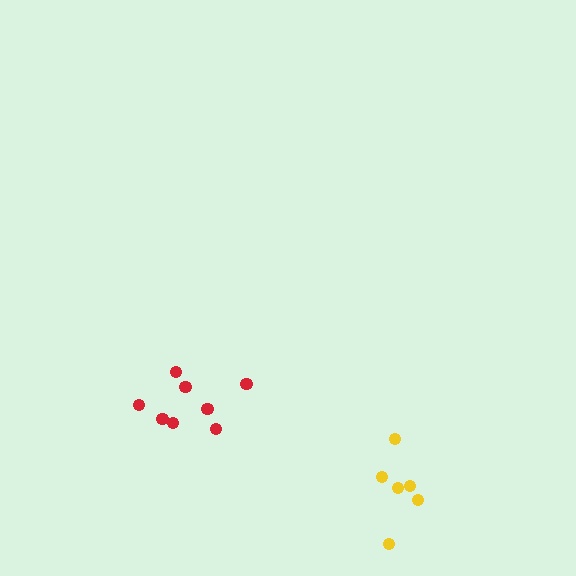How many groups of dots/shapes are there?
There are 2 groups.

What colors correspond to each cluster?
The clusters are colored: red, yellow.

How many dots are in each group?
Group 1: 8 dots, Group 2: 6 dots (14 total).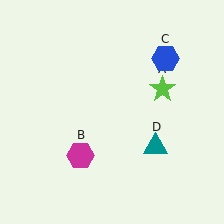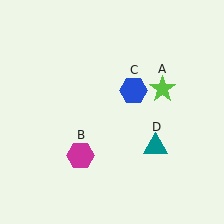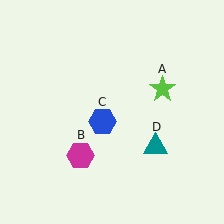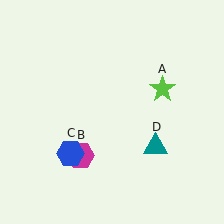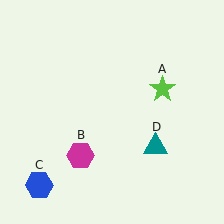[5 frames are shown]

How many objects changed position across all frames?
1 object changed position: blue hexagon (object C).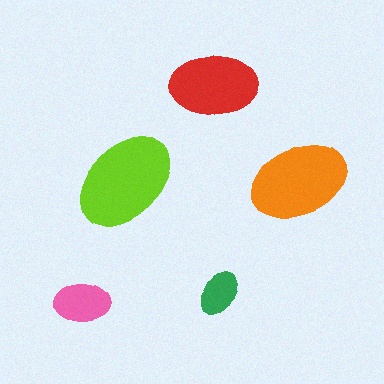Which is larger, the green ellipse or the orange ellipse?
The orange one.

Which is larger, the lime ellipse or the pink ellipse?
The lime one.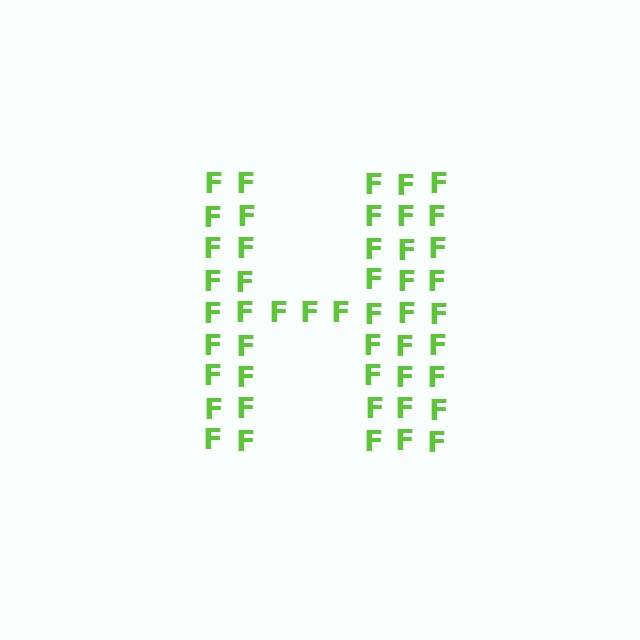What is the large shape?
The large shape is the letter H.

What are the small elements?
The small elements are letter F's.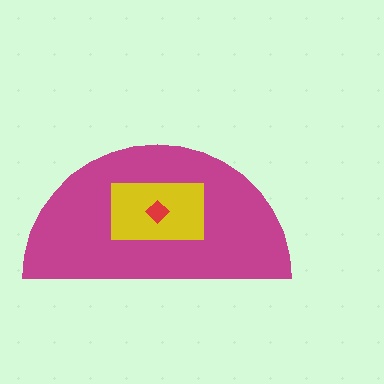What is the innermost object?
The red diamond.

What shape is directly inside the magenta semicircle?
The yellow rectangle.